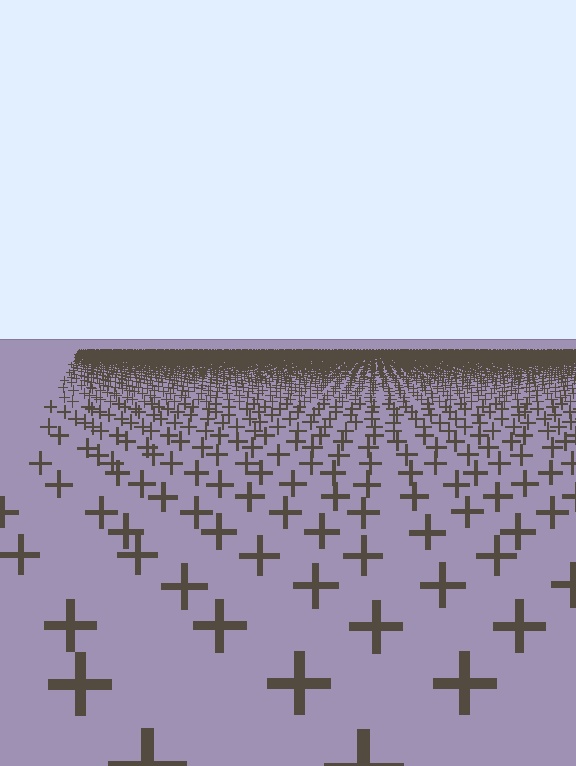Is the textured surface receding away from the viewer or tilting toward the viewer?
The surface is receding away from the viewer. Texture elements get smaller and denser toward the top.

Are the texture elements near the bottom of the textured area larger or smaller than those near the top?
Larger. Near the bottom, elements are closer to the viewer and appear at a bigger on-screen size.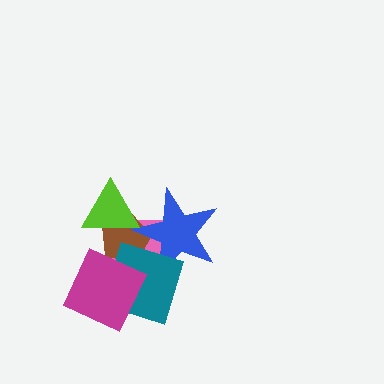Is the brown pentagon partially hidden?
Yes, it is partially covered by another shape.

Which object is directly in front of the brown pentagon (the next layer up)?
The blue star is directly in front of the brown pentagon.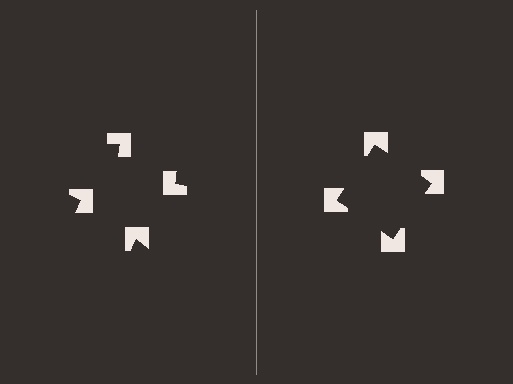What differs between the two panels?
The notched squares are positioned identically on both sides; only the wedge orientations differ. On the right they align to a square; on the left they are misaligned.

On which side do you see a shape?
An illusory square appears on the right side. On the left side the wedge cuts are rotated, so no coherent shape forms.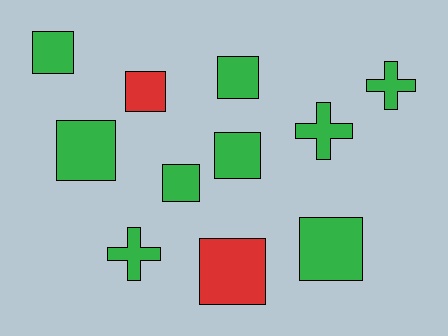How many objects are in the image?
There are 11 objects.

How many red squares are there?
There are 2 red squares.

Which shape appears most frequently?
Square, with 8 objects.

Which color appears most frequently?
Green, with 9 objects.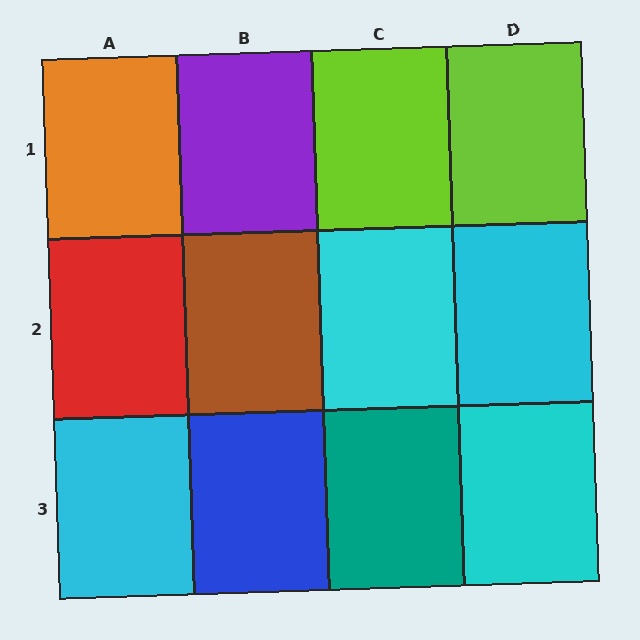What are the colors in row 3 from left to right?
Cyan, blue, teal, cyan.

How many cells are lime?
2 cells are lime.